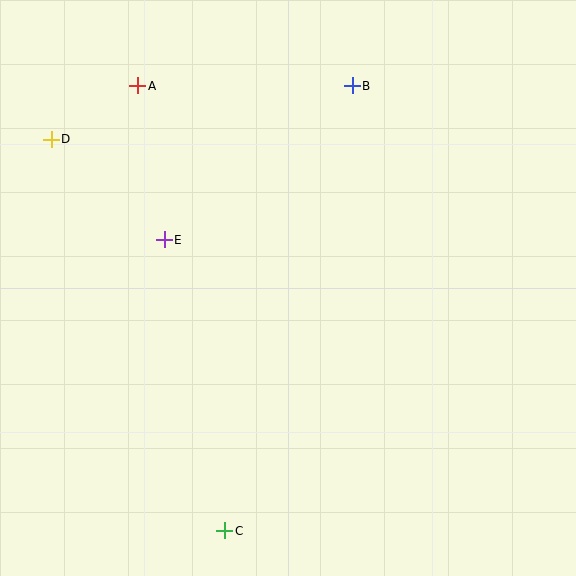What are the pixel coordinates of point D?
Point D is at (51, 139).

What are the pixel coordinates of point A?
Point A is at (138, 86).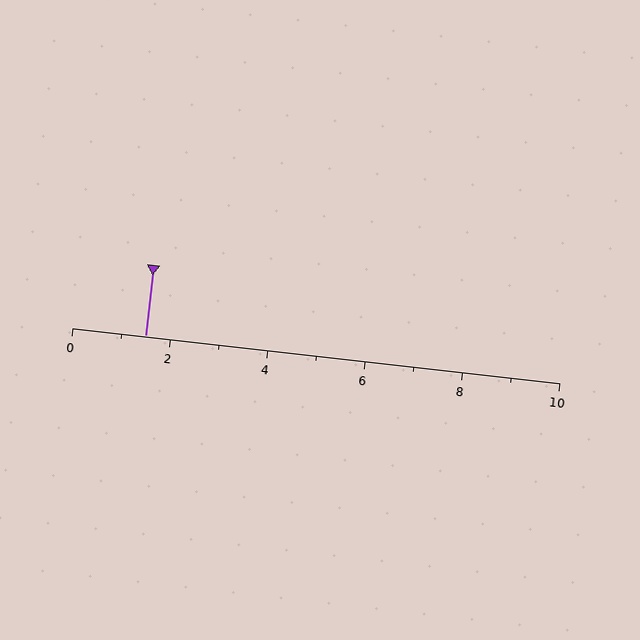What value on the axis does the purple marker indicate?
The marker indicates approximately 1.5.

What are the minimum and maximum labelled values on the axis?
The axis runs from 0 to 10.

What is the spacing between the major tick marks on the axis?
The major ticks are spaced 2 apart.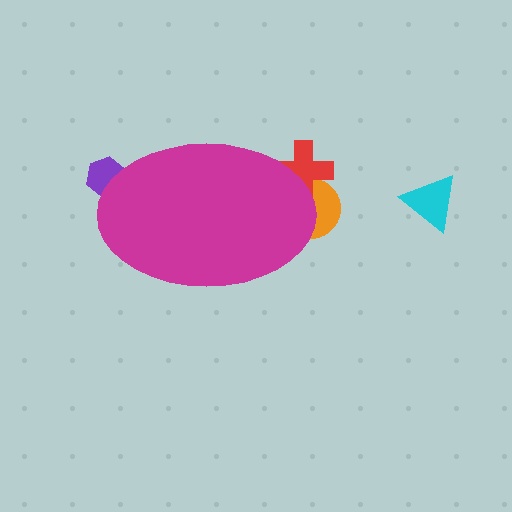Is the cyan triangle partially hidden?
No, the cyan triangle is fully visible.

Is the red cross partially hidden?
Yes, the red cross is partially hidden behind the magenta ellipse.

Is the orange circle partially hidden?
Yes, the orange circle is partially hidden behind the magenta ellipse.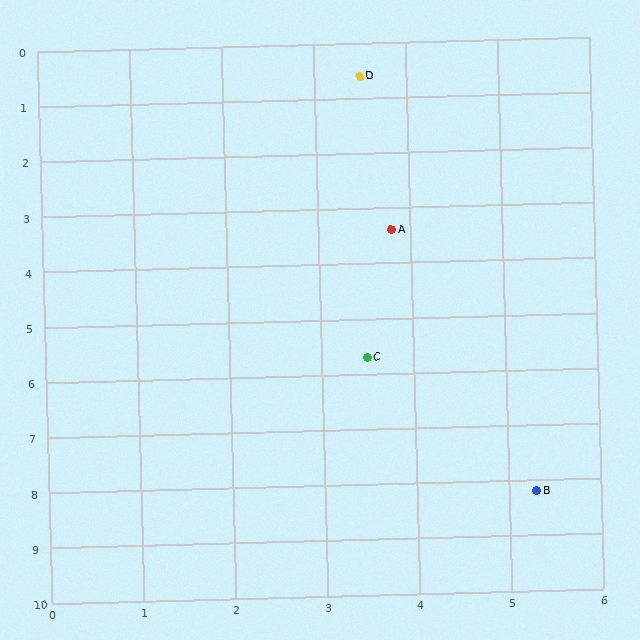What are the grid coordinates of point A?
Point A is at approximately (3.8, 3.4).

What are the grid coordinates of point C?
Point C is at approximately (3.5, 5.7).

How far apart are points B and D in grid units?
Points B and D are about 7.8 grid units apart.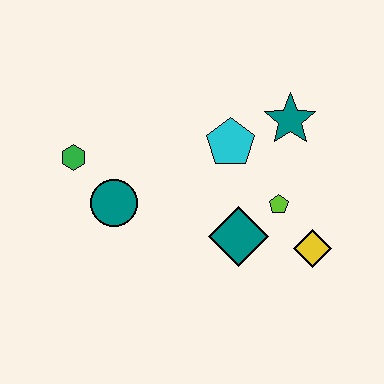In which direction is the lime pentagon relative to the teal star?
The lime pentagon is below the teal star.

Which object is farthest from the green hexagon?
The yellow diamond is farthest from the green hexagon.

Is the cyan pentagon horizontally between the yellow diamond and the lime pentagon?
No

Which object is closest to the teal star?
The cyan pentagon is closest to the teal star.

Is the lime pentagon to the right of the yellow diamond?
No